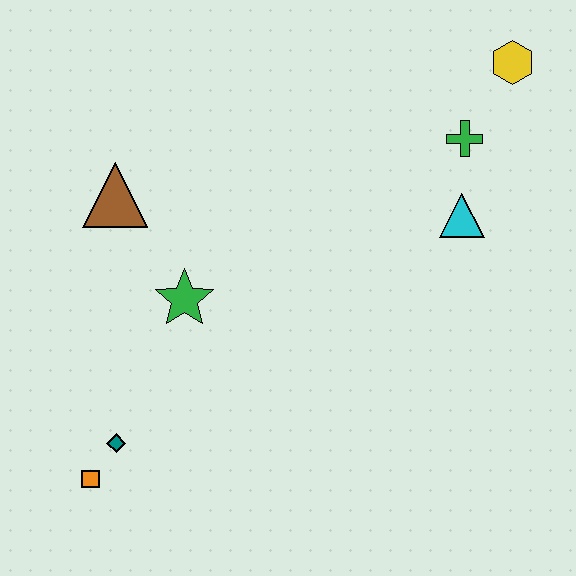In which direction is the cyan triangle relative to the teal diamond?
The cyan triangle is to the right of the teal diamond.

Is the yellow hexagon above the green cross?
Yes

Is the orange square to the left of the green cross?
Yes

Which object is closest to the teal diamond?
The orange square is closest to the teal diamond.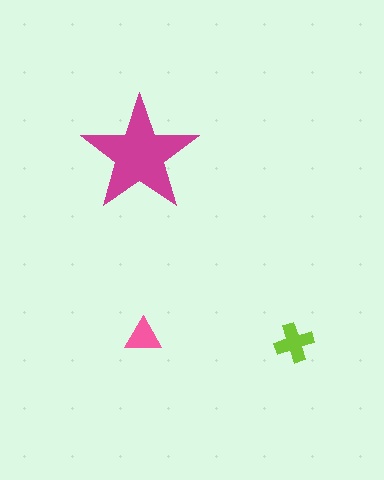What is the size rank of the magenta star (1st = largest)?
1st.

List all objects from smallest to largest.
The pink triangle, the lime cross, the magenta star.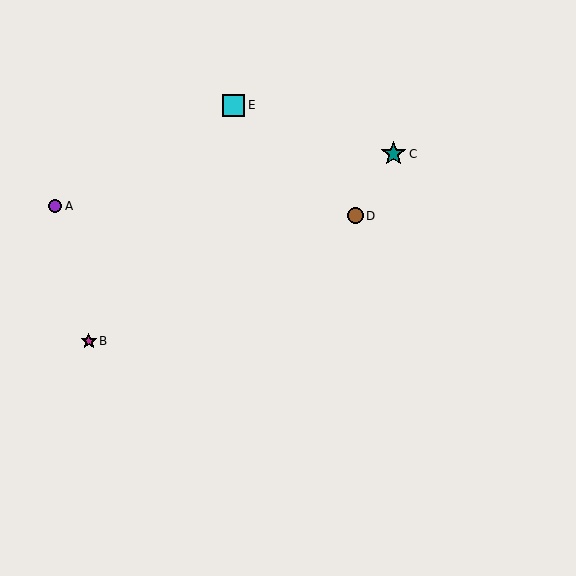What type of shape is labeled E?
Shape E is a cyan square.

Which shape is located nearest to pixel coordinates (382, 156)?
The teal star (labeled C) at (394, 154) is nearest to that location.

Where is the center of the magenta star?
The center of the magenta star is at (89, 341).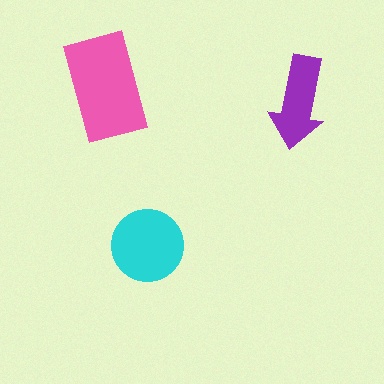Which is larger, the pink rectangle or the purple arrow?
The pink rectangle.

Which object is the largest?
The pink rectangle.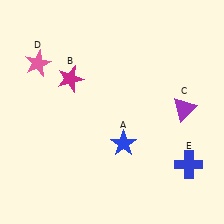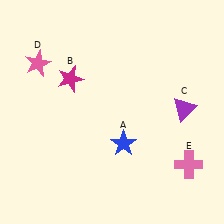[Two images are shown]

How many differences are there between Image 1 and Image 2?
There is 1 difference between the two images.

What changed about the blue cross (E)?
In Image 1, E is blue. In Image 2, it changed to pink.